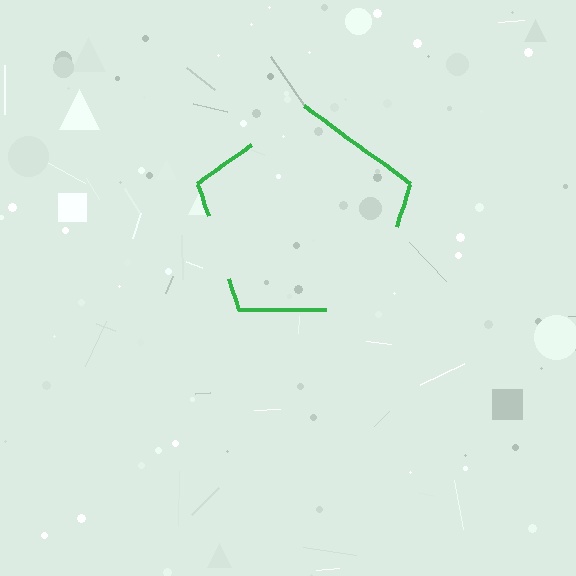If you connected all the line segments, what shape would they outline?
They would outline a pentagon.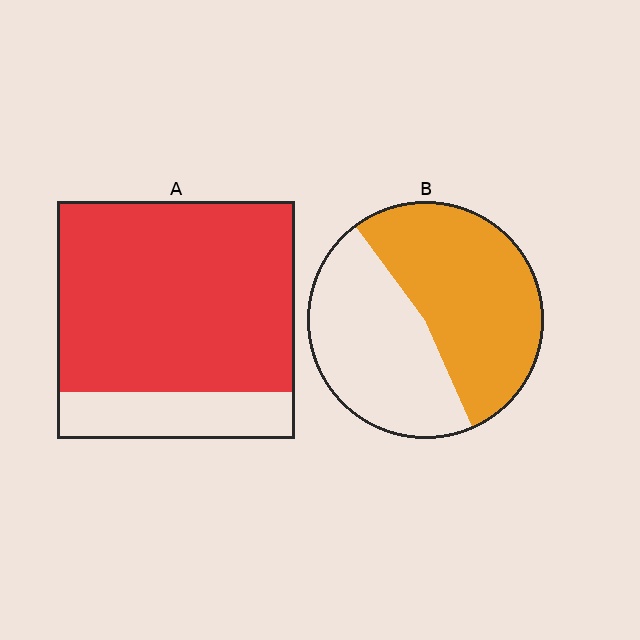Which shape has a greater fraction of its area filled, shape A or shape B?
Shape A.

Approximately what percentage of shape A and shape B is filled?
A is approximately 80% and B is approximately 55%.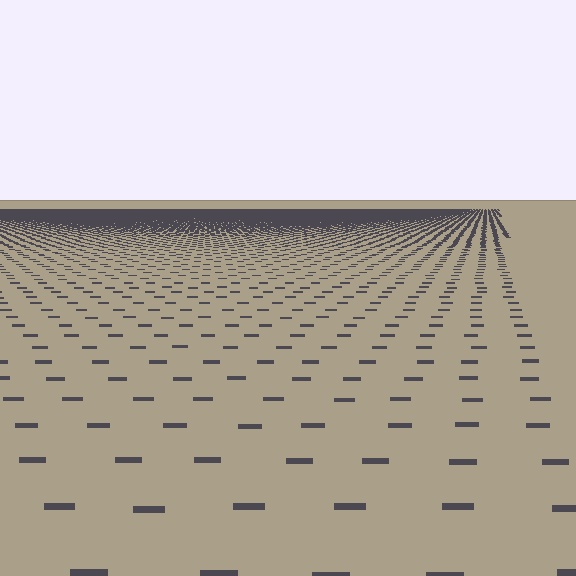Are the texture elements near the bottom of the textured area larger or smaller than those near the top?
Larger. Near the bottom, elements are closer to the viewer and appear at a bigger on-screen size.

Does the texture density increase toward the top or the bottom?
Density increases toward the top.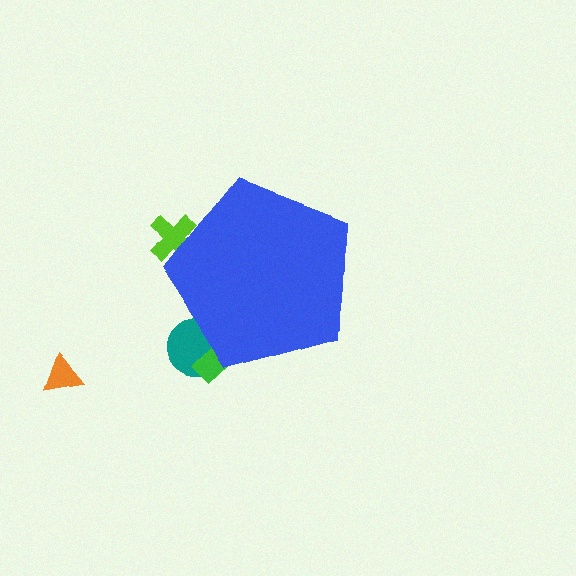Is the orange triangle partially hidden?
No, the orange triangle is fully visible.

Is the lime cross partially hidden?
Yes, the lime cross is partially hidden behind the blue pentagon.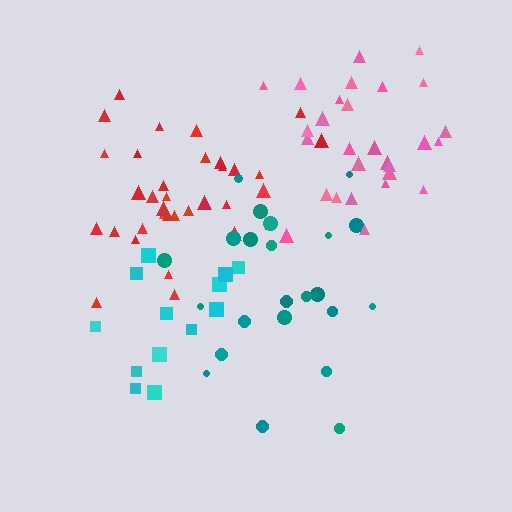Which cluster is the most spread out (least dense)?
Cyan.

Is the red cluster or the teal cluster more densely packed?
Red.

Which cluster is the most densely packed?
Pink.